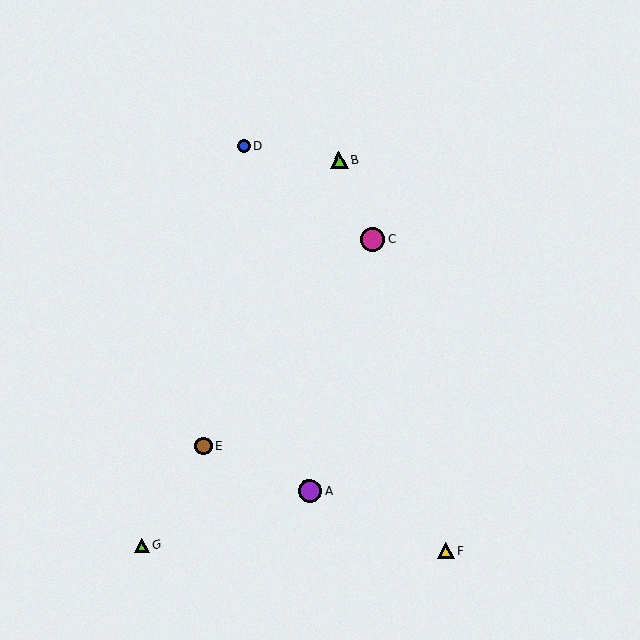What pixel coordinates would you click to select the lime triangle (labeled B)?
Click at (339, 160) to select the lime triangle B.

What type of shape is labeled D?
Shape D is a blue circle.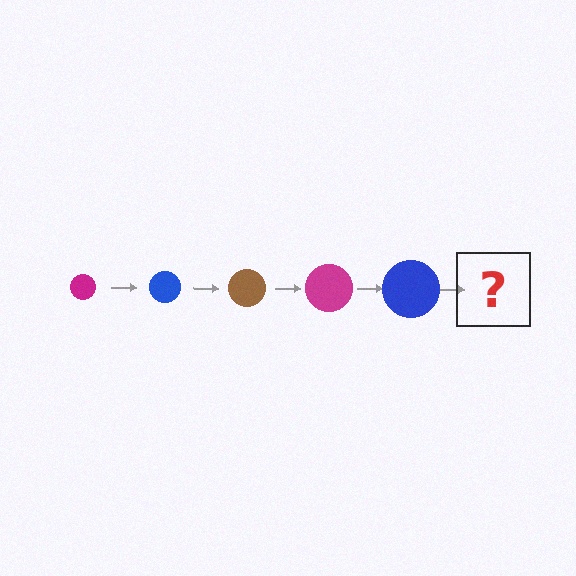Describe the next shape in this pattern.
It should be a brown circle, larger than the previous one.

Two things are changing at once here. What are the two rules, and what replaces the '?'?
The two rules are that the circle grows larger each step and the color cycles through magenta, blue, and brown. The '?' should be a brown circle, larger than the previous one.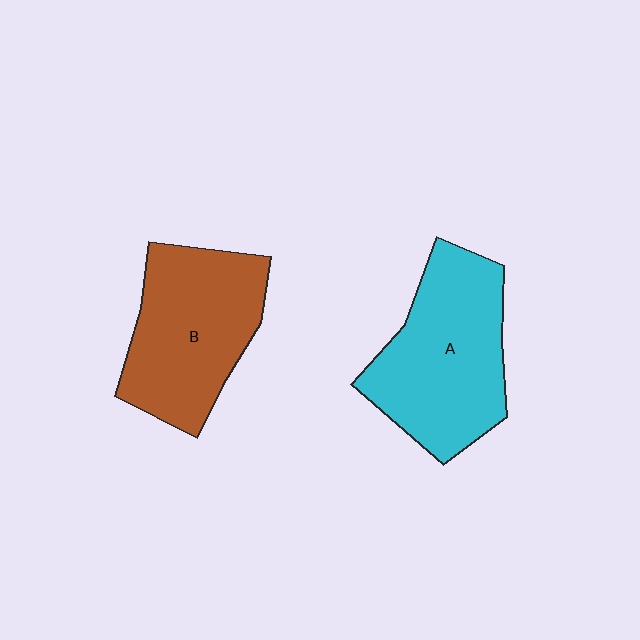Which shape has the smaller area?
Shape B (brown).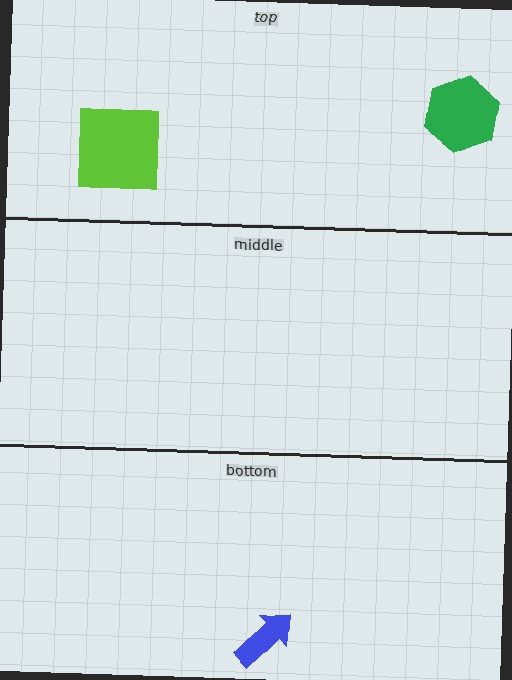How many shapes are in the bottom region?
1.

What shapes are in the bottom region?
The blue arrow.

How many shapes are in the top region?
2.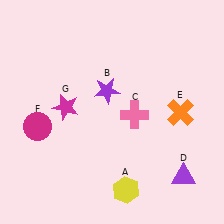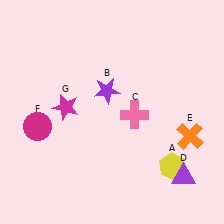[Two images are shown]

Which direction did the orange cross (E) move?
The orange cross (E) moved down.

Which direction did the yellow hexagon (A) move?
The yellow hexagon (A) moved right.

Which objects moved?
The objects that moved are: the yellow hexagon (A), the orange cross (E).